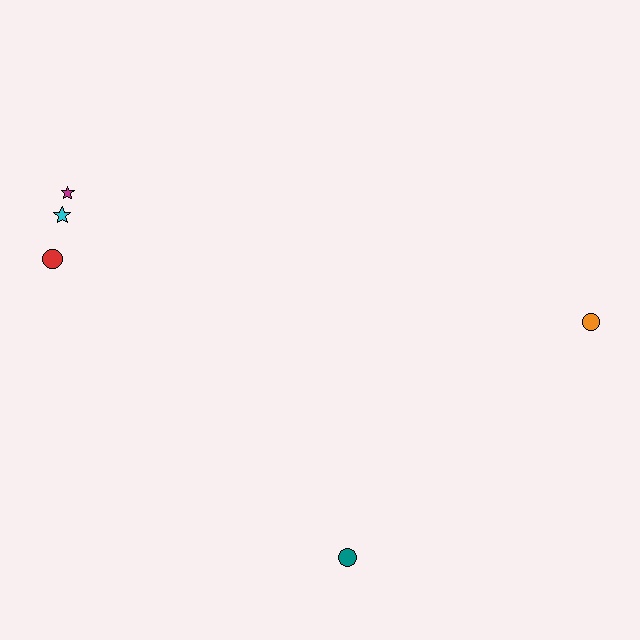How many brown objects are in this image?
There are no brown objects.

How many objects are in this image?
There are 5 objects.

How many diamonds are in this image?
There are no diamonds.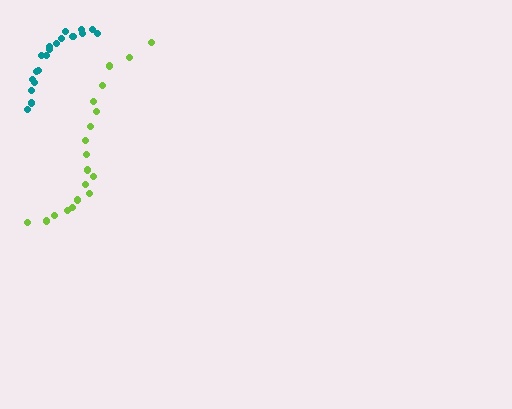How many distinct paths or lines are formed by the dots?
There are 2 distinct paths.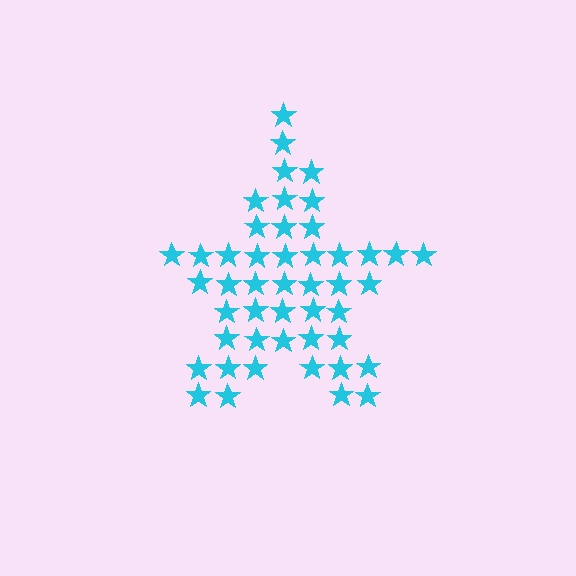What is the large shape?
The large shape is a star.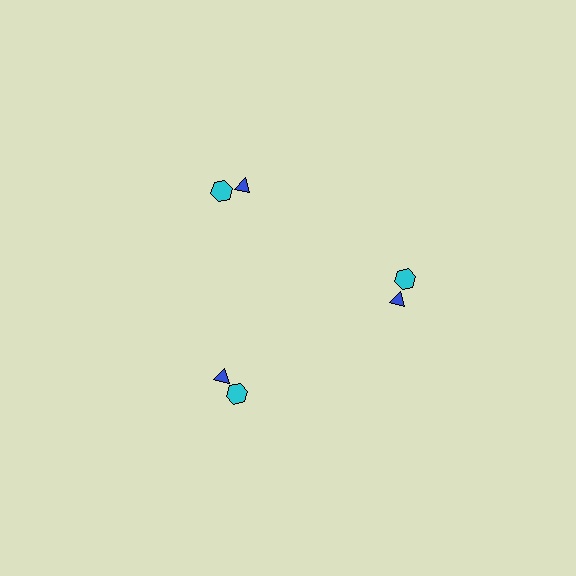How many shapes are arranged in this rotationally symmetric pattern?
There are 6 shapes, arranged in 3 groups of 2.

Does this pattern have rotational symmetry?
Yes, this pattern has 3-fold rotational symmetry. It looks the same after rotating 120 degrees around the center.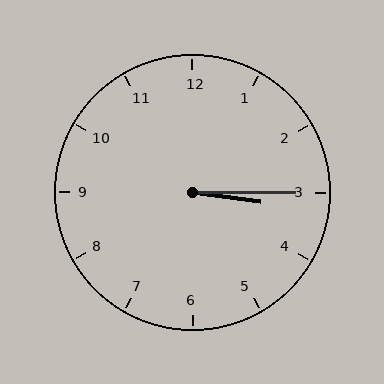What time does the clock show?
3:15.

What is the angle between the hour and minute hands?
Approximately 8 degrees.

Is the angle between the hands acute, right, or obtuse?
It is acute.